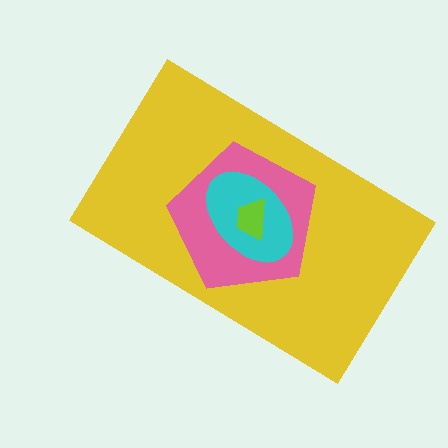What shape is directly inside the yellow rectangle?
The pink pentagon.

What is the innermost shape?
The lime trapezoid.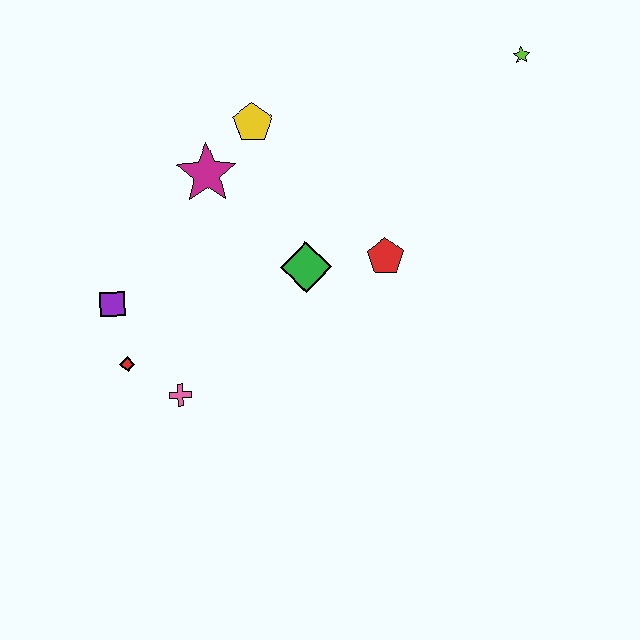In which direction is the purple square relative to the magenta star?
The purple square is below the magenta star.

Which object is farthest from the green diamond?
The lime star is farthest from the green diamond.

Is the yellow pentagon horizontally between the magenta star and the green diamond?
Yes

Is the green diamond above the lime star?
No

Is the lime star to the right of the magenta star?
Yes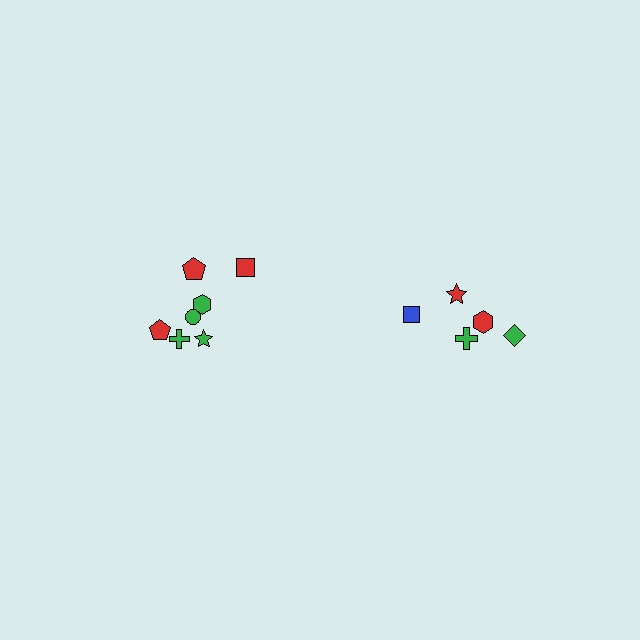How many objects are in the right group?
There are 5 objects.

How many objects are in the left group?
There are 7 objects.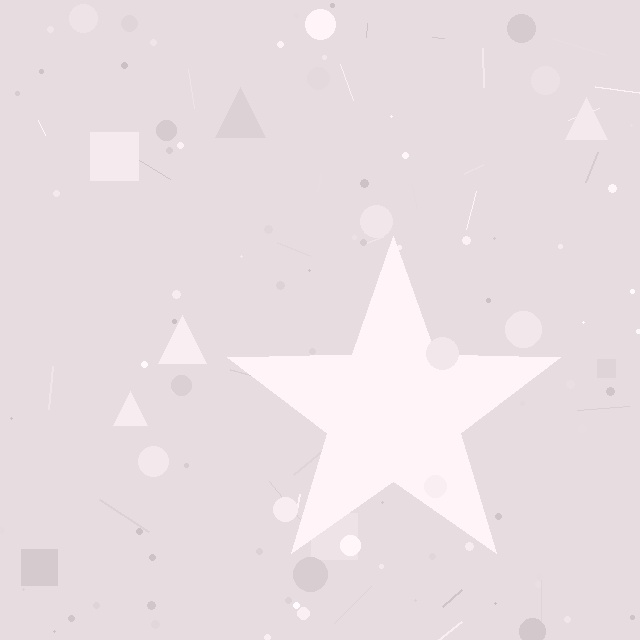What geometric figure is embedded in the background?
A star is embedded in the background.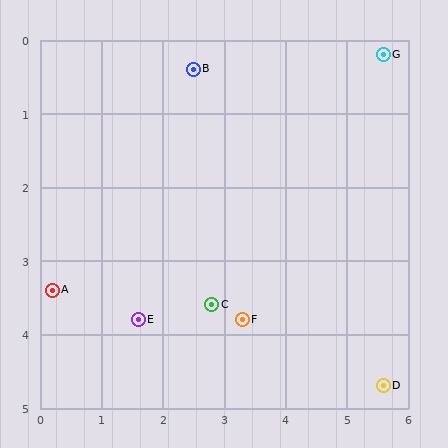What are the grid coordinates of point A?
Point A is at approximately (0.2, 3.4).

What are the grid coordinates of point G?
Point G is at approximately (5.6, 0.2).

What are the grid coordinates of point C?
Point C is at approximately (2.8, 3.6).